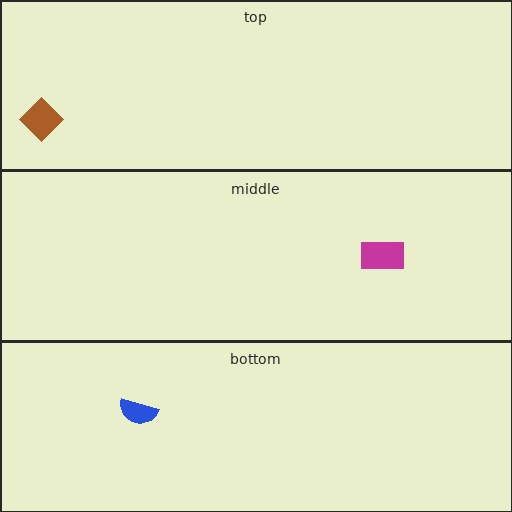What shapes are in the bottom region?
The blue semicircle.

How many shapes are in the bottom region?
1.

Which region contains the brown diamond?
The top region.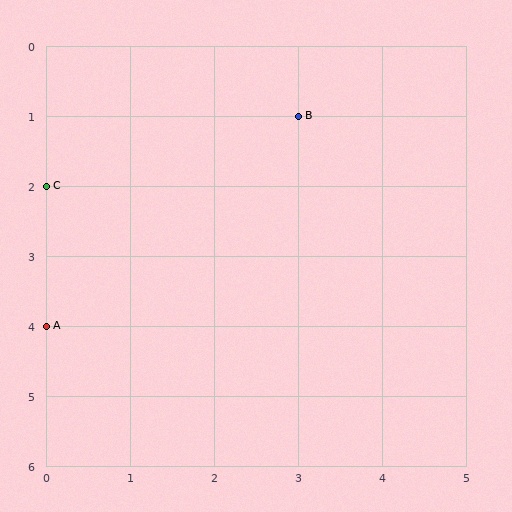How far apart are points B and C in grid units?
Points B and C are 3 columns and 1 row apart (about 3.2 grid units diagonally).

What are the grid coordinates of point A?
Point A is at grid coordinates (0, 4).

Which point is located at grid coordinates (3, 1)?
Point B is at (3, 1).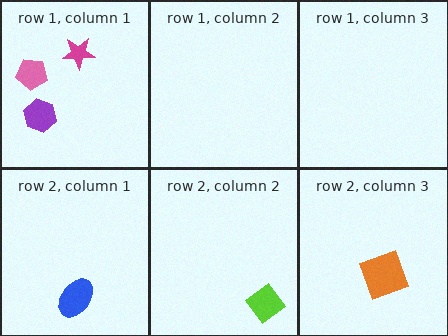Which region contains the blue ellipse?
The row 2, column 1 region.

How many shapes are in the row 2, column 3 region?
1.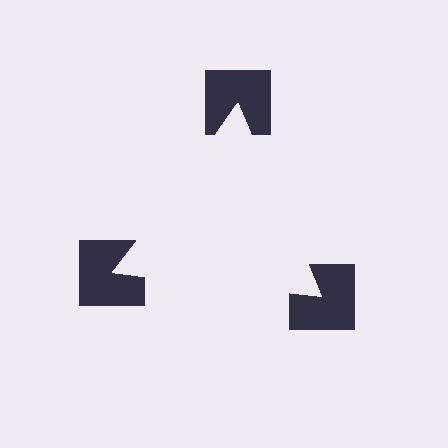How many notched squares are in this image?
There are 3 — one at each vertex of the illusory triangle.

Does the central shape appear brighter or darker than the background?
It typically appears slightly brighter than the background, even though no actual brightness change is drawn.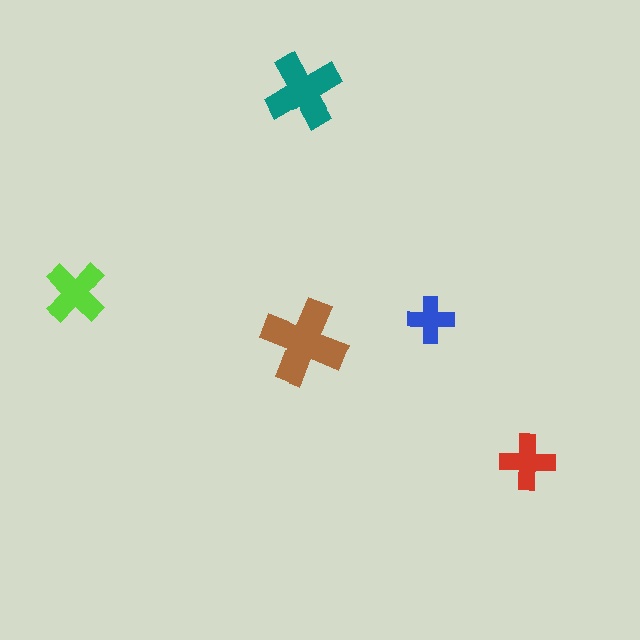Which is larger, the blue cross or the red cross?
The red one.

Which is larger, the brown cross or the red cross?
The brown one.